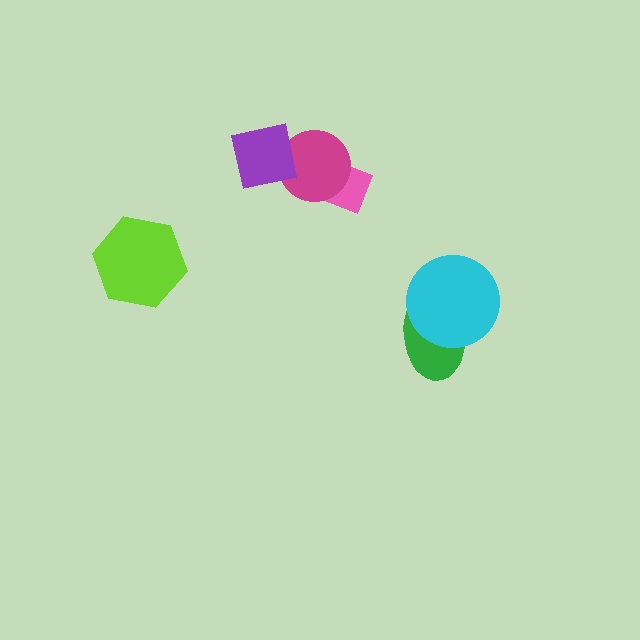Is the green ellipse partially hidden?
Yes, it is partially covered by another shape.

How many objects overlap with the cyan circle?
1 object overlaps with the cyan circle.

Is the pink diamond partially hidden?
Yes, it is partially covered by another shape.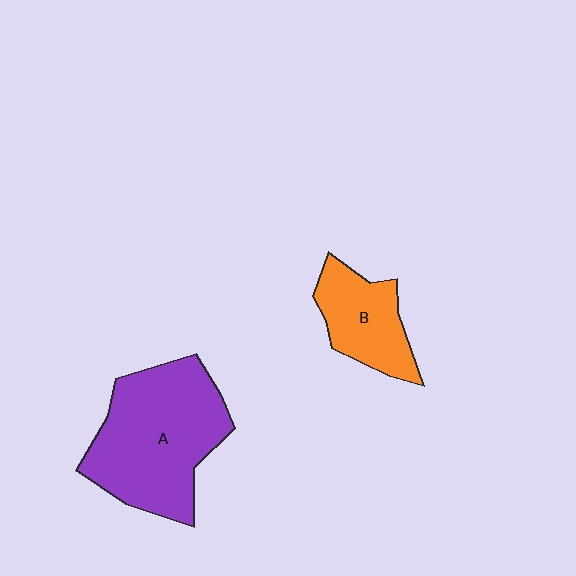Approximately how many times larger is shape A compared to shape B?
Approximately 2.1 times.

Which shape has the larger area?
Shape A (purple).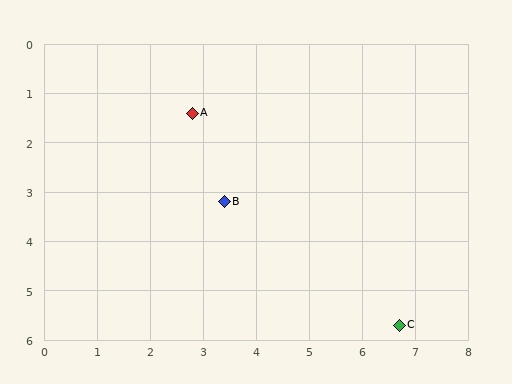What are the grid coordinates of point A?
Point A is at approximately (2.8, 1.4).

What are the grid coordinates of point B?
Point B is at approximately (3.4, 3.2).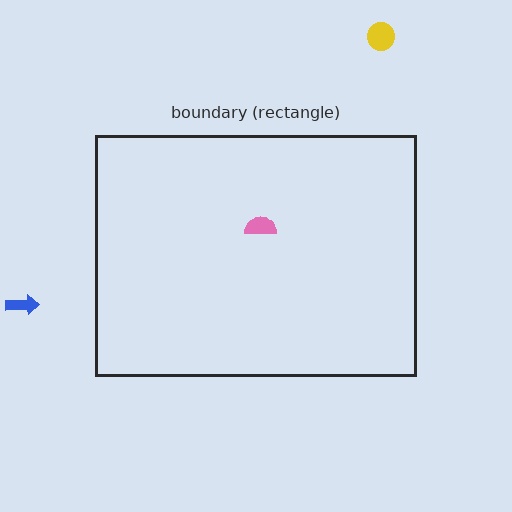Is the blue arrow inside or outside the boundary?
Outside.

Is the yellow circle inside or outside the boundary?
Outside.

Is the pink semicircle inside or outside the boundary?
Inside.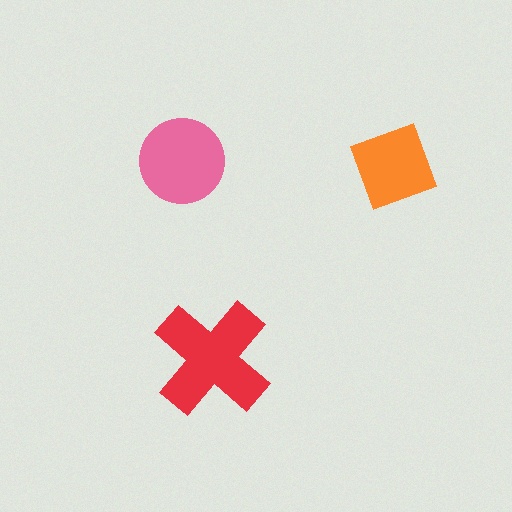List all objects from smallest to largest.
The orange square, the pink circle, the red cross.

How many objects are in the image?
There are 3 objects in the image.